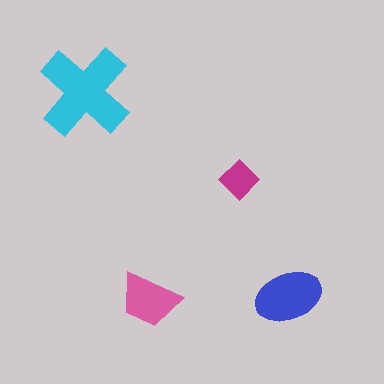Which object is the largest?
The cyan cross.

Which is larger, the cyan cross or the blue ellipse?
The cyan cross.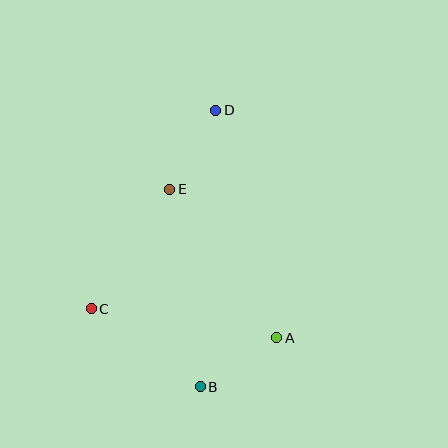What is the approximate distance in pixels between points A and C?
The distance between A and C is approximately 188 pixels.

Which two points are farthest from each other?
Points B and D are farthest from each other.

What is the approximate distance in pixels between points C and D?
The distance between C and D is approximately 234 pixels.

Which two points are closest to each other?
Points A and B are closest to each other.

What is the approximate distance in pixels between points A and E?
The distance between A and E is approximately 183 pixels.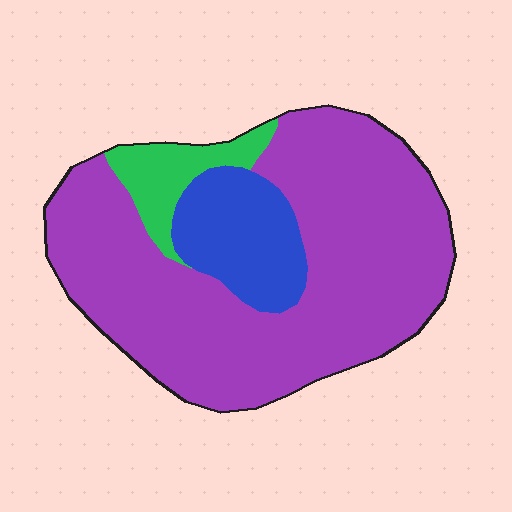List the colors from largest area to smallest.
From largest to smallest: purple, blue, green.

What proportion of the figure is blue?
Blue covers around 15% of the figure.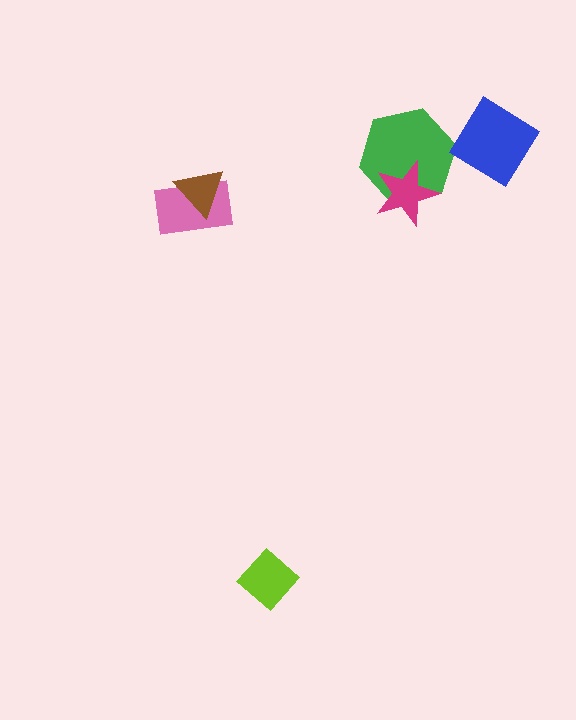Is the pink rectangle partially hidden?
Yes, it is partially covered by another shape.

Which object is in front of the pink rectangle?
The brown triangle is in front of the pink rectangle.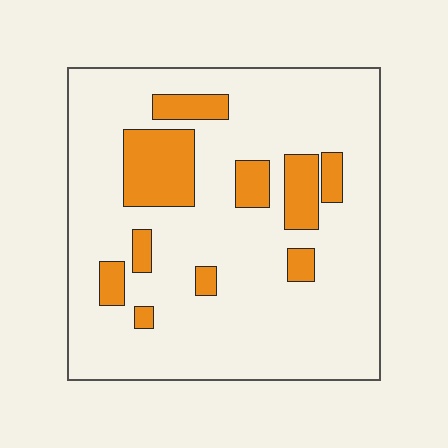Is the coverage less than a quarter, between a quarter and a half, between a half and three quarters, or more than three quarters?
Less than a quarter.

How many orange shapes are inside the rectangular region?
10.